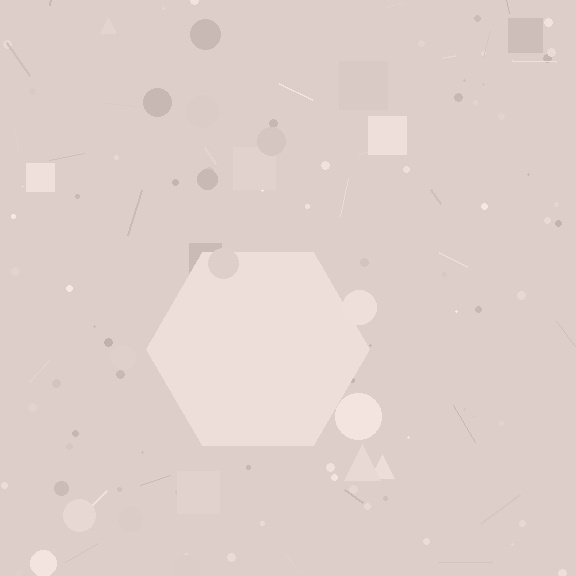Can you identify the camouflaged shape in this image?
The camouflaged shape is a hexagon.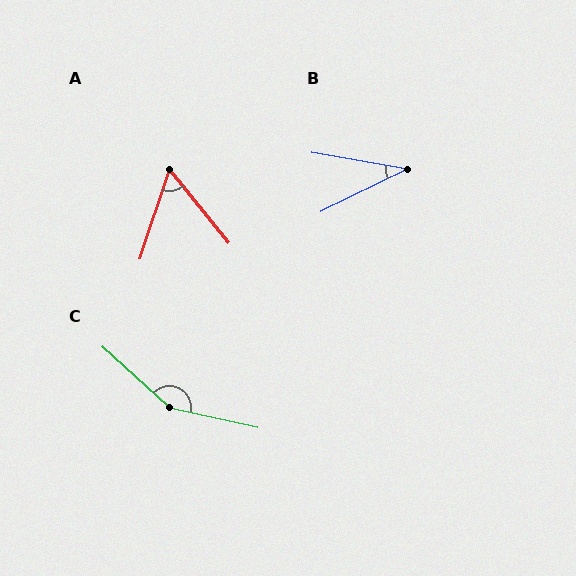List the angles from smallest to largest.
B (36°), A (57°), C (150°).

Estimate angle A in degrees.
Approximately 57 degrees.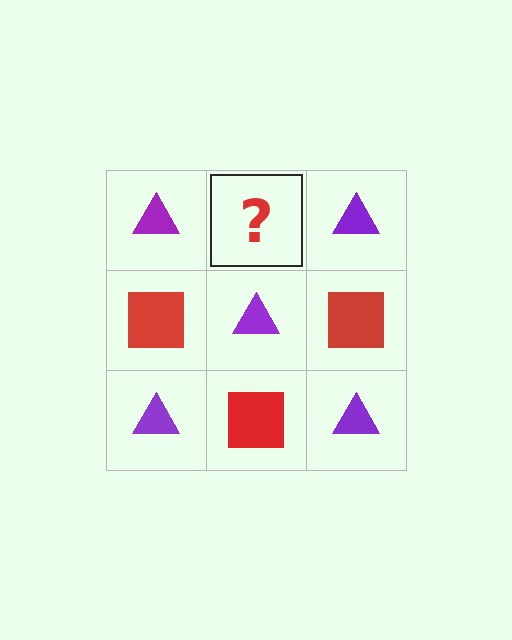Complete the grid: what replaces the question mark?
The question mark should be replaced with a red square.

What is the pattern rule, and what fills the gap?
The rule is that it alternates purple triangle and red square in a checkerboard pattern. The gap should be filled with a red square.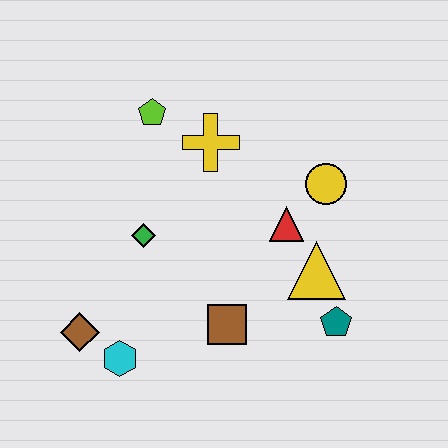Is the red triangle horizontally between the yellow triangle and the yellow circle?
No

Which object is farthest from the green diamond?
The teal pentagon is farthest from the green diamond.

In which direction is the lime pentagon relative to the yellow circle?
The lime pentagon is to the left of the yellow circle.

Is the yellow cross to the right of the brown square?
No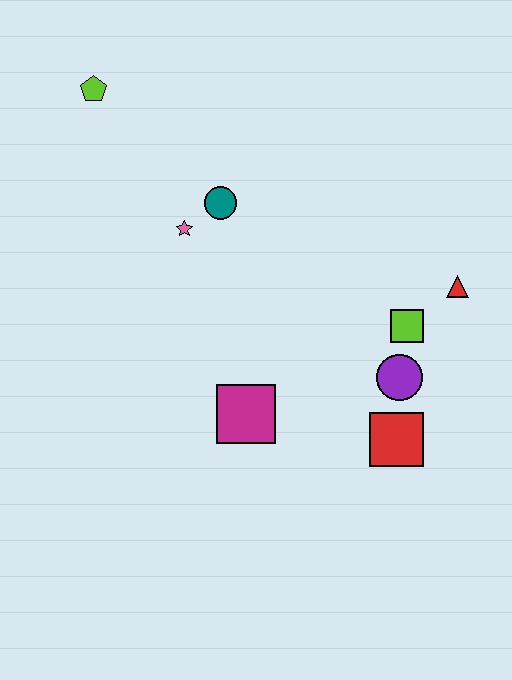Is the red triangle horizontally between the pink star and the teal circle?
No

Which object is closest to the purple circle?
The lime square is closest to the purple circle.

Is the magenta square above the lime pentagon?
No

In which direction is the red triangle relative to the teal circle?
The red triangle is to the right of the teal circle.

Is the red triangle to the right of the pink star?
Yes